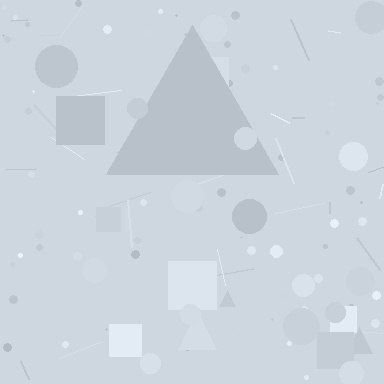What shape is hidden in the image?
A triangle is hidden in the image.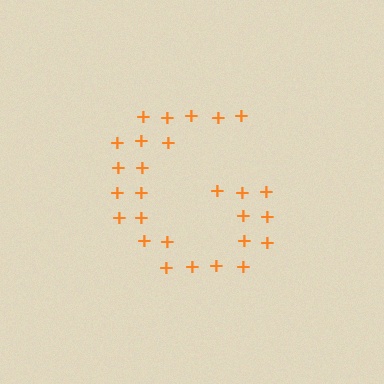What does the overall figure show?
The overall figure shows the letter G.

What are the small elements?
The small elements are plus signs.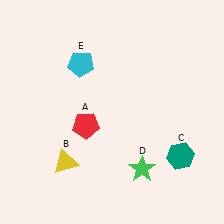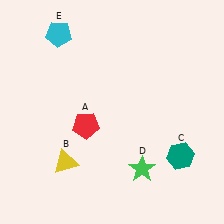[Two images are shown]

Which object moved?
The cyan pentagon (E) moved up.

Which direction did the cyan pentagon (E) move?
The cyan pentagon (E) moved up.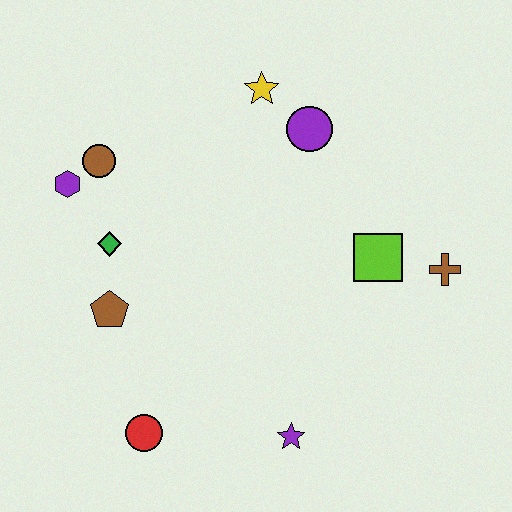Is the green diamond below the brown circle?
Yes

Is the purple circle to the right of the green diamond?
Yes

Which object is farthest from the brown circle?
The brown cross is farthest from the brown circle.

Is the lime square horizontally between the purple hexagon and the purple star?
No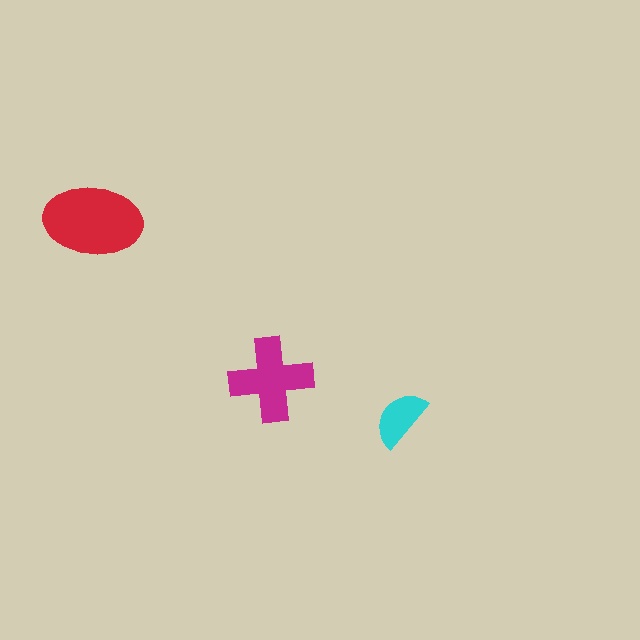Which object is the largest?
The red ellipse.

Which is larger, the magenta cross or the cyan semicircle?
The magenta cross.